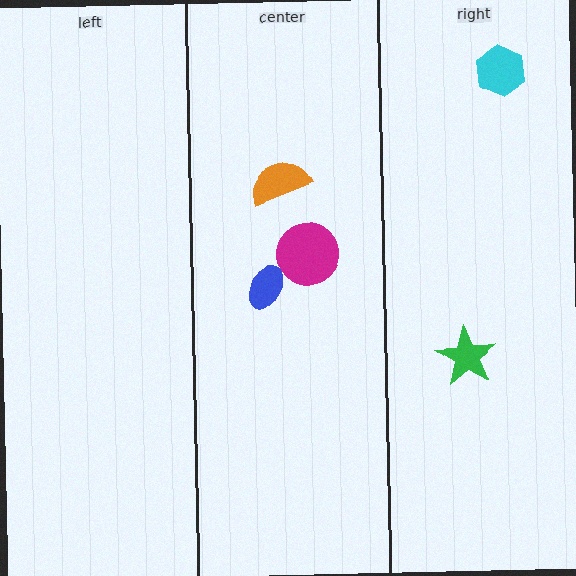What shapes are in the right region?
The cyan hexagon, the green star.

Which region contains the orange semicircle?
The center region.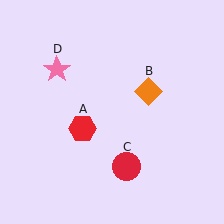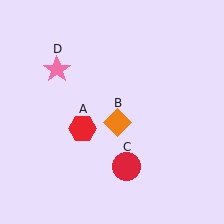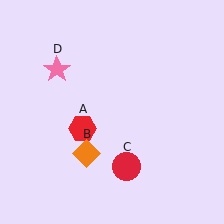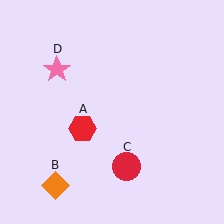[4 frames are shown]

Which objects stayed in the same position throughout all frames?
Red hexagon (object A) and red circle (object C) and pink star (object D) remained stationary.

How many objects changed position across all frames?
1 object changed position: orange diamond (object B).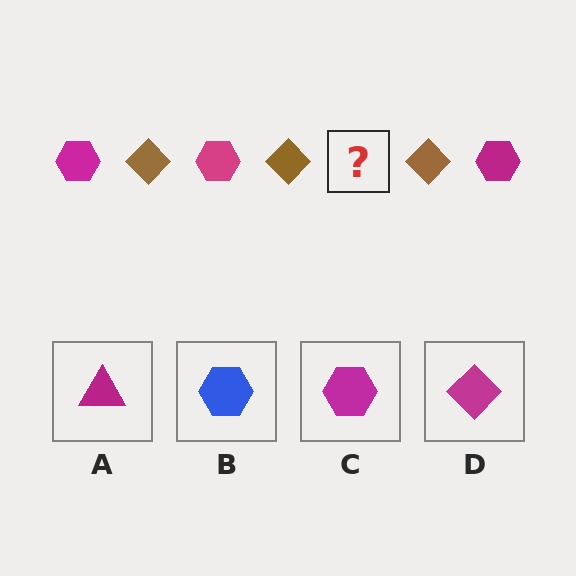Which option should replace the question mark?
Option C.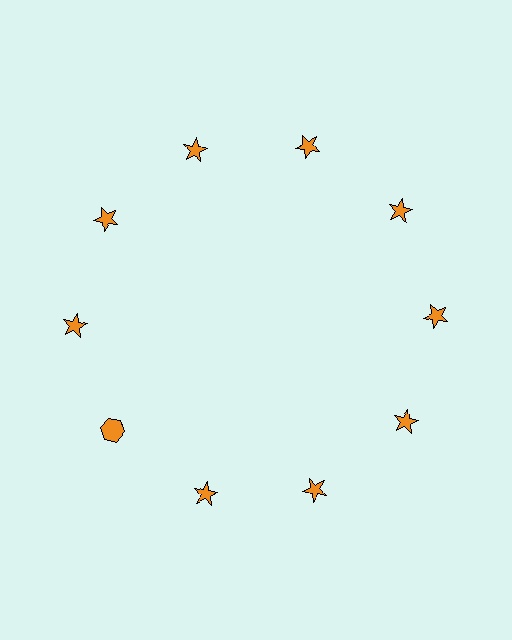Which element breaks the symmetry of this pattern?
The orange hexagon at roughly the 8 o'clock position breaks the symmetry. All other shapes are orange stars.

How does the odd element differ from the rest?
It has a different shape: hexagon instead of star.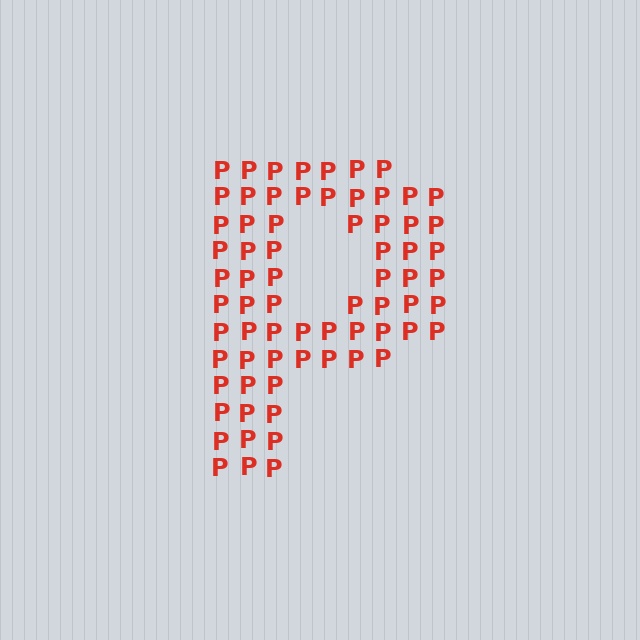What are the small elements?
The small elements are letter P's.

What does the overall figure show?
The overall figure shows the letter P.